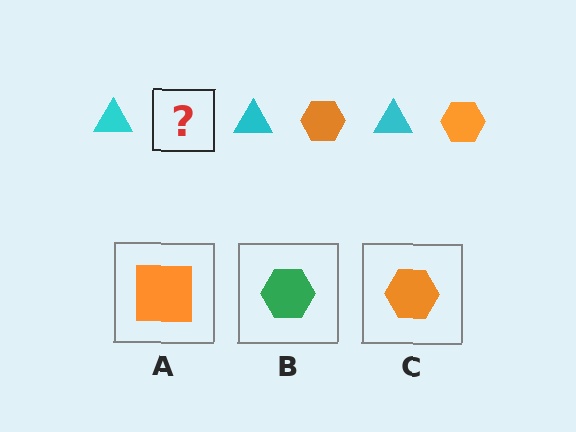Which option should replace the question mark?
Option C.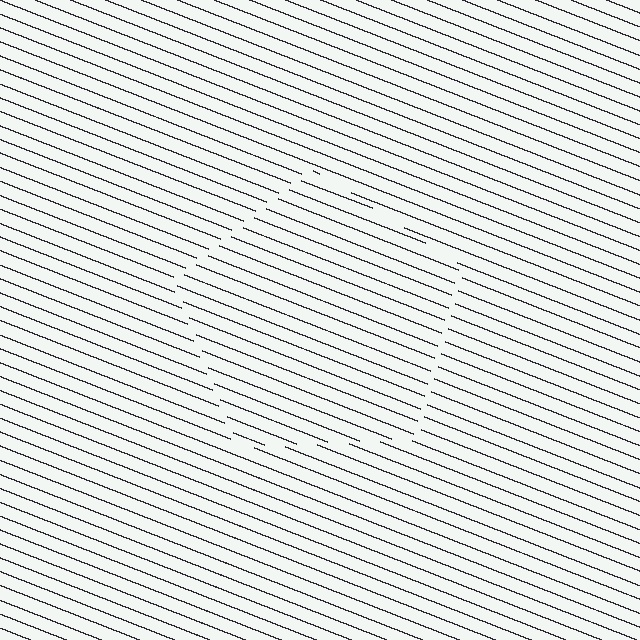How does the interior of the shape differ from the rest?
The interior of the shape contains the same grating, shifted by half a period — the contour is defined by the phase discontinuity where line-ends from the inner and outer gratings abut.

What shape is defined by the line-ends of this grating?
An illusory pentagon. The interior of the shape contains the same grating, shifted by half a period — the contour is defined by the phase discontinuity where line-ends from the inner and outer gratings abut.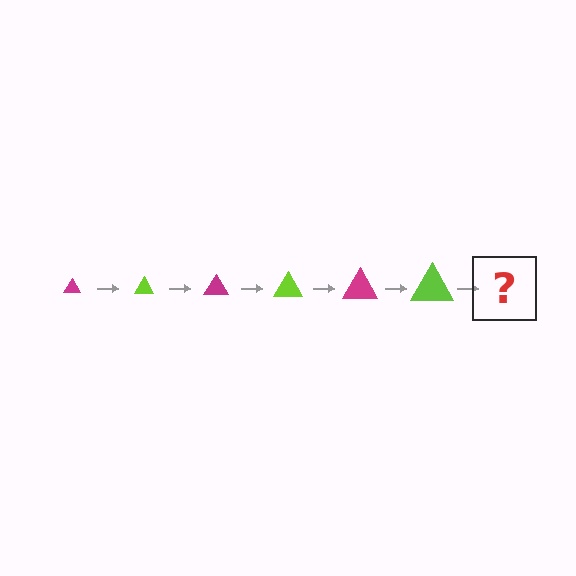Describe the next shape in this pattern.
It should be a magenta triangle, larger than the previous one.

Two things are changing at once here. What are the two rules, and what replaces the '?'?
The two rules are that the triangle grows larger each step and the color cycles through magenta and lime. The '?' should be a magenta triangle, larger than the previous one.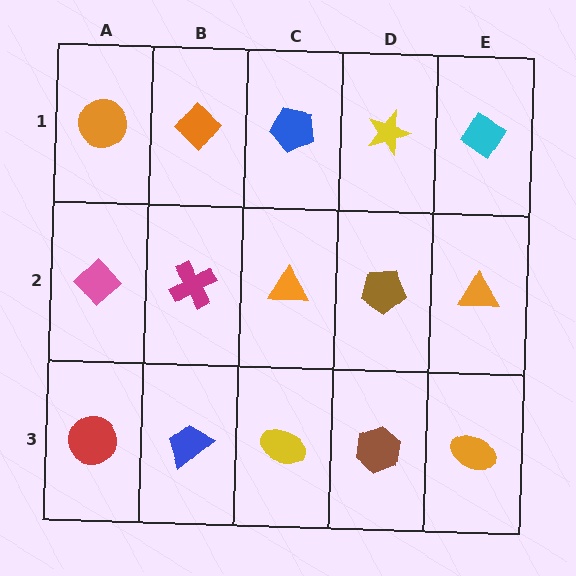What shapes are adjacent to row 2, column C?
A blue pentagon (row 1, column C), a yellow ellipse (row 3, column C), a magenta cross (row 2, column B), a brown pentagon (row 2, column D).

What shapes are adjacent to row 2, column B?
An orange diamond (row 1, column B), a blue trapezoid (row 3, column B), a pink diamond (row 2, column A), an orange triangle (row 2, column C).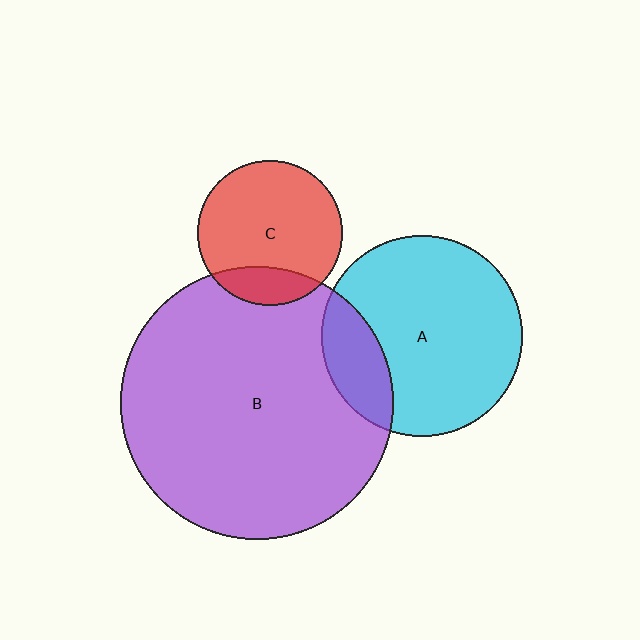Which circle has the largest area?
Circle B (purple).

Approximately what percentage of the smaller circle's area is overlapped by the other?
Approximately 20%.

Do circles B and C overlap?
Yes.